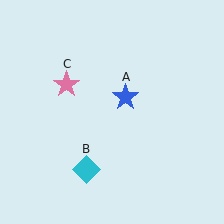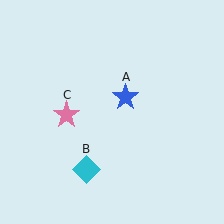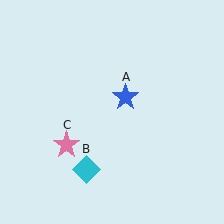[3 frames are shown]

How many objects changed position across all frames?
1 object changed position: pink star (object C).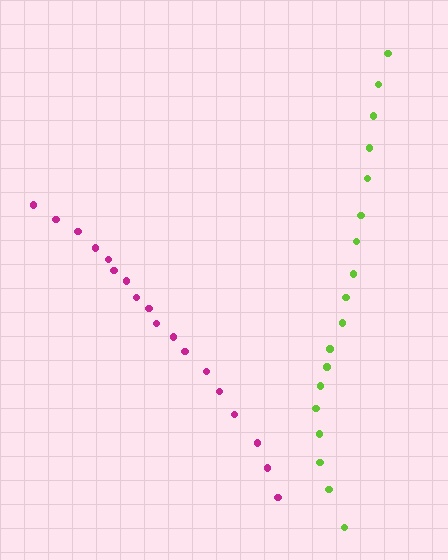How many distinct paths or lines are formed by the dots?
There are 2 distinct paths.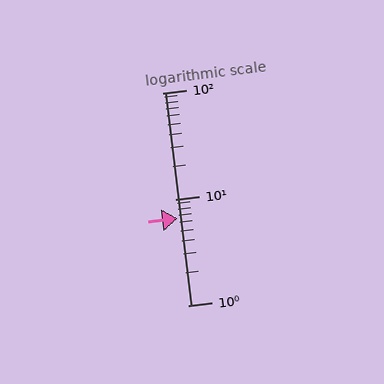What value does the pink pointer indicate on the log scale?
The pointer indicates approximately 6.6.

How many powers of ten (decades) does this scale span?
The scale spans 2 decades, from 1 to 100.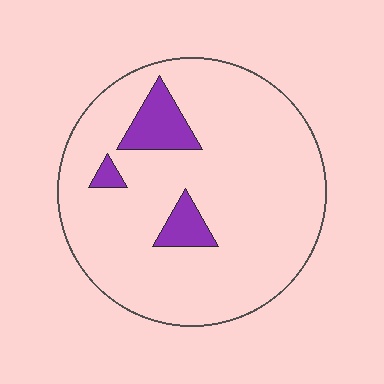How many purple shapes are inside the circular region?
3.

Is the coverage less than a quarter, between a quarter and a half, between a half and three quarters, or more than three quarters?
Less than a quarter.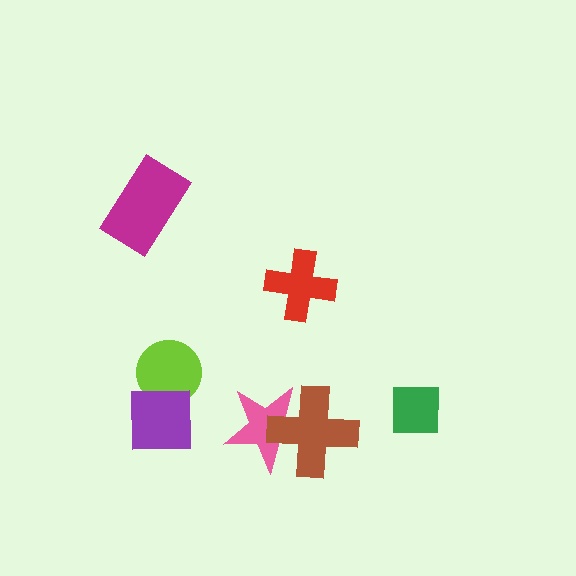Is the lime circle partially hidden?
Yes, it is partially covered by another shape.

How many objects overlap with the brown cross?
1 object overlaps with the brown cross.